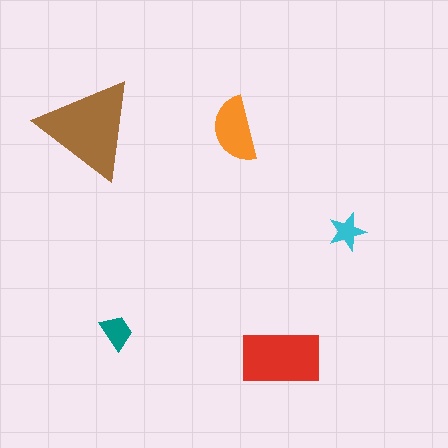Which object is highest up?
The brown triangle is topmost.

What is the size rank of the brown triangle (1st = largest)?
1st.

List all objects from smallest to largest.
The cyan star, the teal trapezoid, the orange semicircle, the red rectangle, the brown triangle.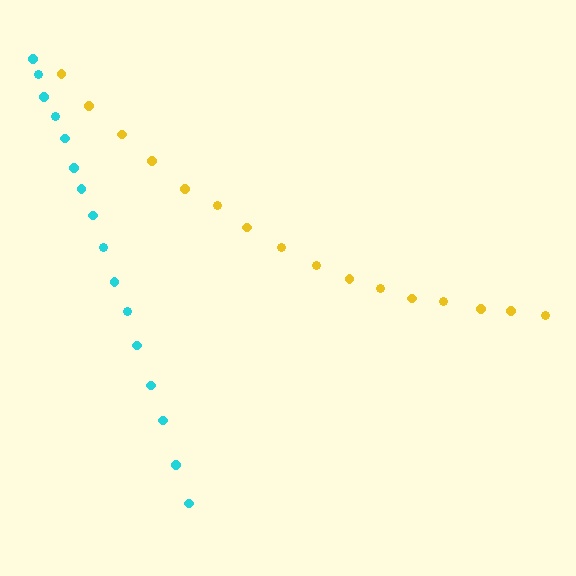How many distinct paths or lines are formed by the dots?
There are 2 distinct paths.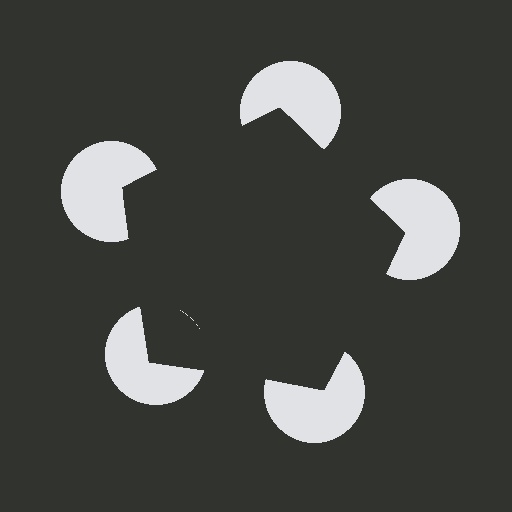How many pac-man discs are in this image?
There are 5 — one at each vertex of the illusory pentagon.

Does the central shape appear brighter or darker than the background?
It typically appears slightly darker than the background, even though no actual brightness change is drawn.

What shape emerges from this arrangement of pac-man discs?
An illusory pentagon — its edges are inferred from the aligned wedge cuts in the pac-man discs, not physically drawn.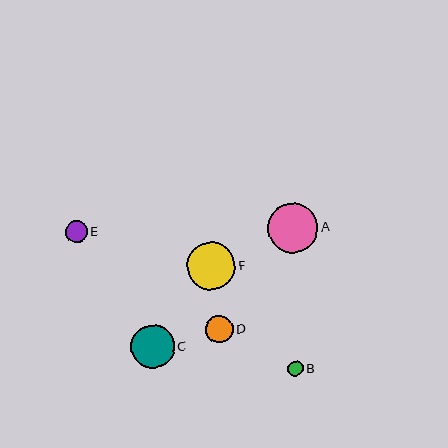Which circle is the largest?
Circle A is the largest with a size of approximately 50 pixels.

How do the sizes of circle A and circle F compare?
Circle A and circle F are approximately the same size.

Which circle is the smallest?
Circle B is the smallest with a size of approximately 16 pixels.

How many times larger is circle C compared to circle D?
Circle C is approximately 1.6 times the size of circle D.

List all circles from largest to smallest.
From largest to smallest: A, F, C, D, E, B.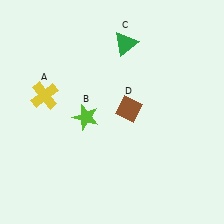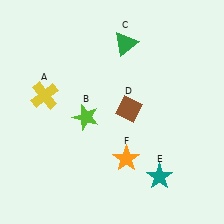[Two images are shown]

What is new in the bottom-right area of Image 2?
An orange star (F) was added in the bottom-right area of Image 2.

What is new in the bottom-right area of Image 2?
A teal star (E) was added in the bottom-right area of Image 2.